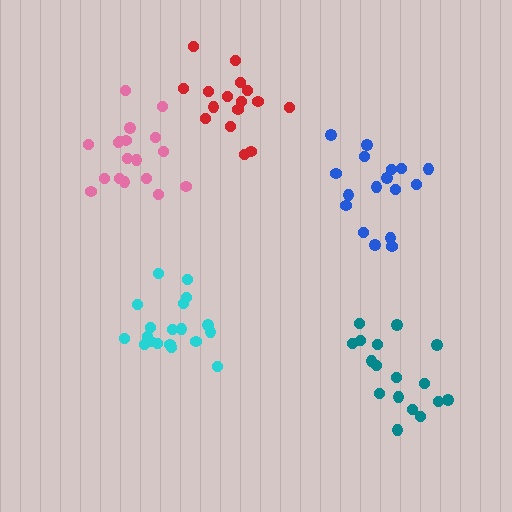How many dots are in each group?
Group 1: 17 dots, Group 2: 18 dots, Group 3: 19 dots, Group 4: 16 dots, Group 5: 17 dots (87 total).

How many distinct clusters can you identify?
There are 5 distinct clusters.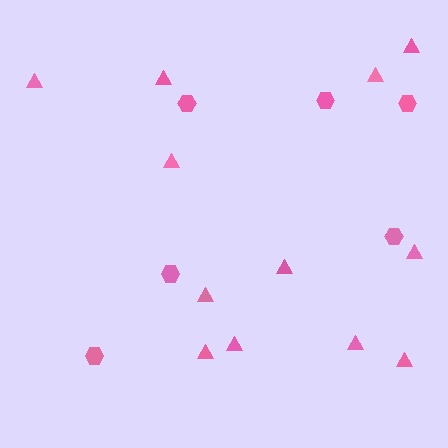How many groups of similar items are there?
There are 2 groups: one group of triangles (12) and one group of hexagons (6).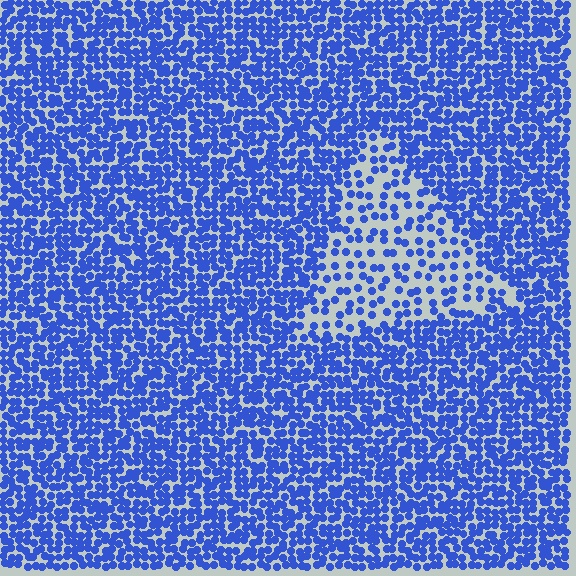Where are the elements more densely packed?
The elements are more densely packed outside the triangle boundary.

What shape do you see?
I see a triangle.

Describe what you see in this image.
The image contains small blue elements arranged at two different densities. A triangle-shaped region is visible where the elements are less densely packed than the surrounding area.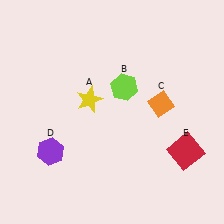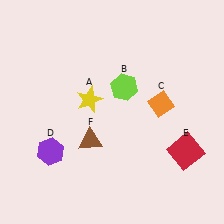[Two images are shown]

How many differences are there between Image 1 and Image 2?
There is 1 difference between the two images.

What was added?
A brown triangle (F) was added in Image 2.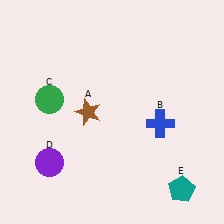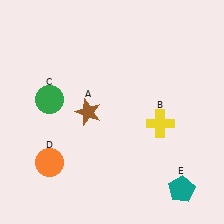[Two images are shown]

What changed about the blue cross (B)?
In Image 1, B is blue. In Image 2, it changed to yellow.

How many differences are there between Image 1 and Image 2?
There are 2 differences between the two images.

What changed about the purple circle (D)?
In Image 1, D is purple. In Image 2, it changed to orange.